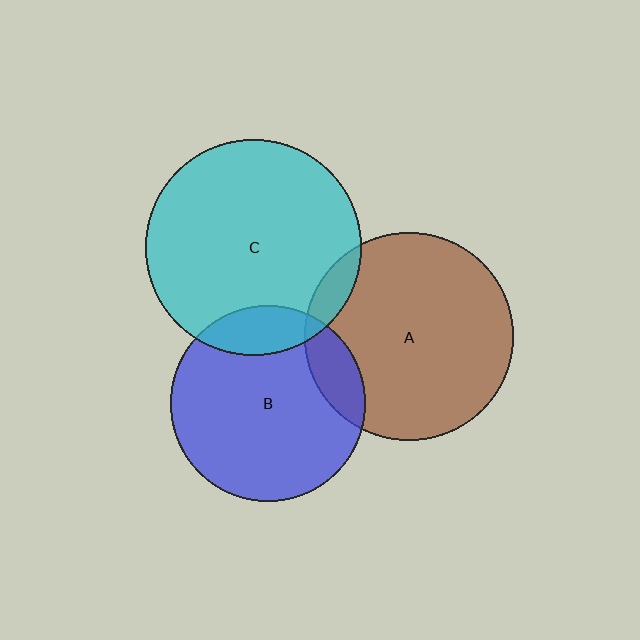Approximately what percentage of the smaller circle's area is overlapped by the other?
Approximately 15%.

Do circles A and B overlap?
Yes.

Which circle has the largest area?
Circle C (cyan).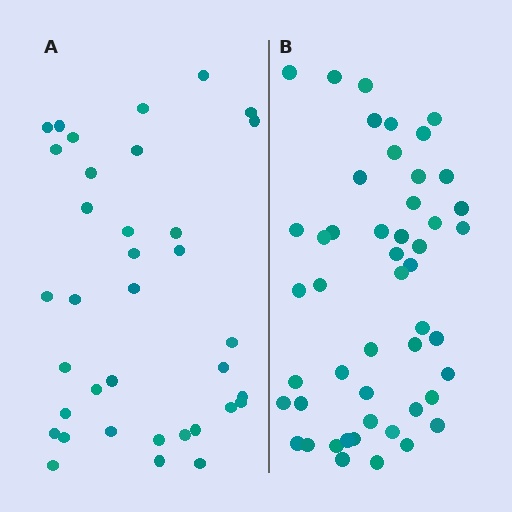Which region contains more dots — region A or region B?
Region B (the right region) has more dots.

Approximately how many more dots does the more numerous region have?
Region B has approximately 15 more dots than region A.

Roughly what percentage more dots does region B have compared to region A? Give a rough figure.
About 35% more.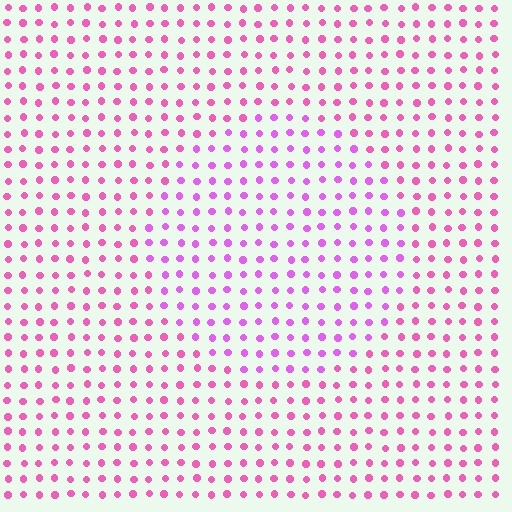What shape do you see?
I see a circle.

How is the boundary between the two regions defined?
The boundary is defined purely by a slight shift in hue (about 29 degrees). Spacing, size, and orientation are identical on both sides.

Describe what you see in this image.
The image is filled with small pink elements in a uniform arrangement. A circle-shaped region is visible where the elements are tinted to a slightly different hue, forming a subtle color boundary.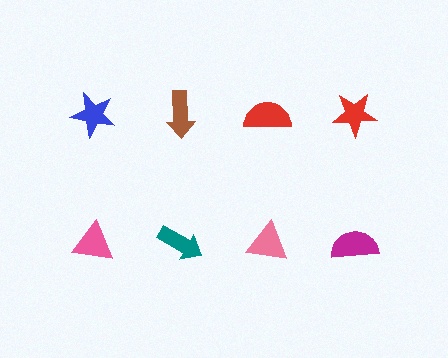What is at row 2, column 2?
A teal arrow.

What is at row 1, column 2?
A brown arrow.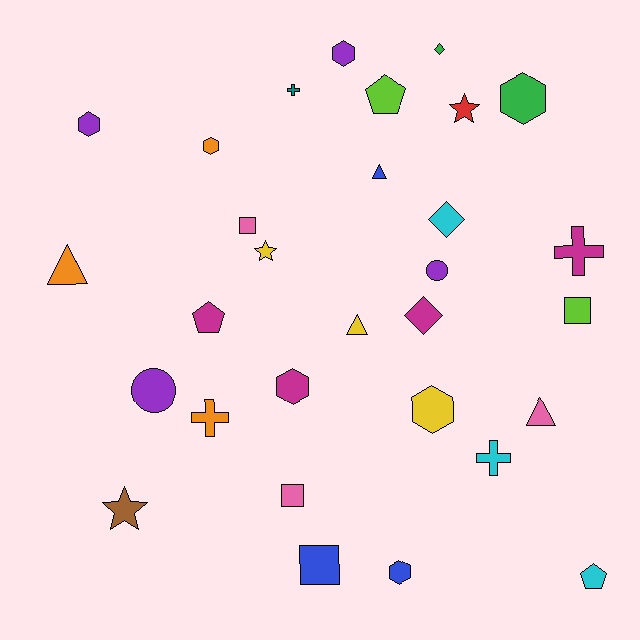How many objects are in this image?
There are 30 objects.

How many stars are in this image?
There are 3 stars.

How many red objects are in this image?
There is 1 red object.